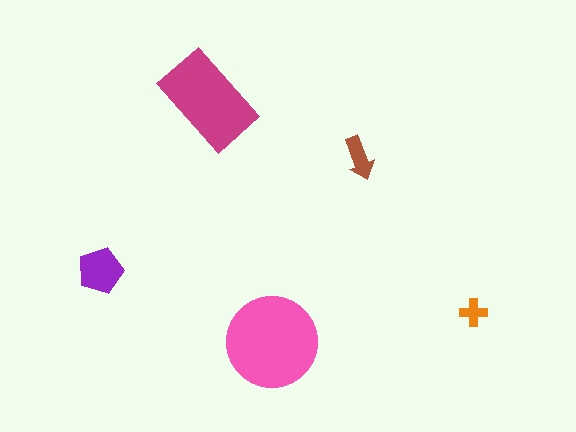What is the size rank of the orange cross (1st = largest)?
5th.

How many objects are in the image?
There are 5 objects in the image.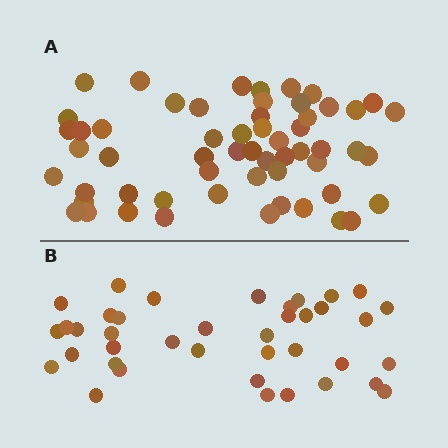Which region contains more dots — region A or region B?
Region A (the top region) has more dots.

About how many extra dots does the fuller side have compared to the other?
Region A has approximately 20 more dots than region B.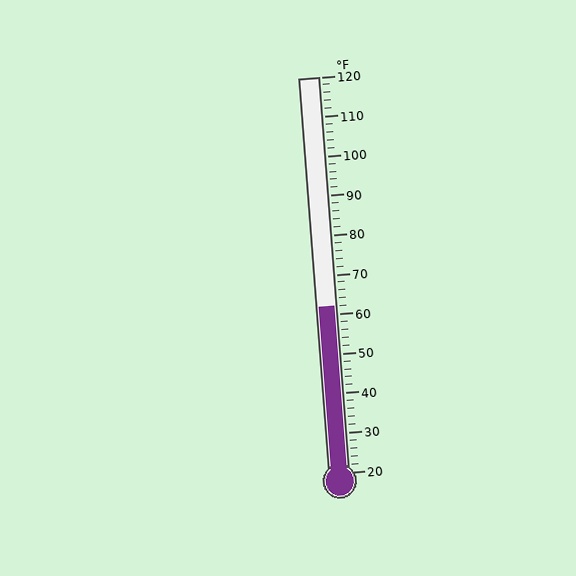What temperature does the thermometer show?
The thermometer shows approximately 62°F.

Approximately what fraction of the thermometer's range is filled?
The thermometer is filled to approximately 40% of its range.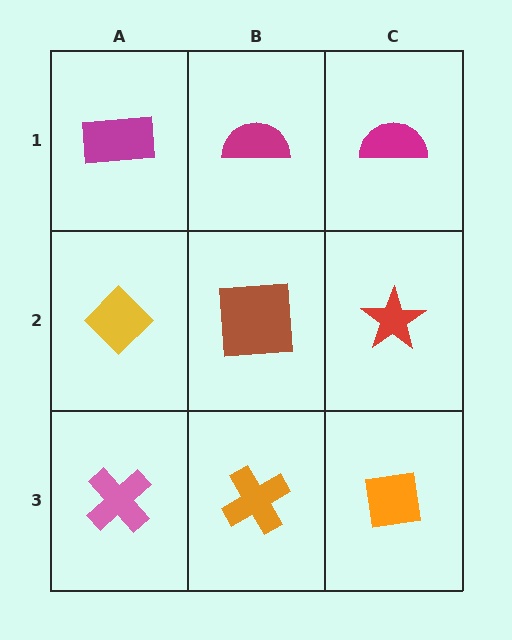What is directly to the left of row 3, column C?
An orange cross.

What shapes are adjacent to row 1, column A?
A yellow diamond (row 2, column A), a magenta semicircle (row 1, column B).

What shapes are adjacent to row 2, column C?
A magenta semicircle (row 1, column C), an orange square (row 3, column C), a brown square (row 2, column B).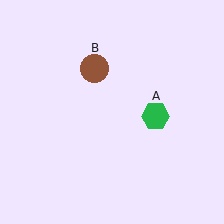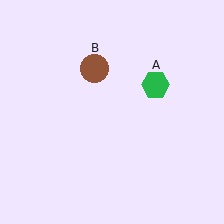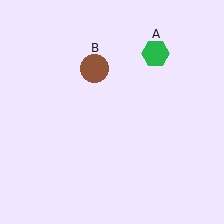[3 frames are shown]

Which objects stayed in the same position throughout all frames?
Brown circle (object B) remained stationary.